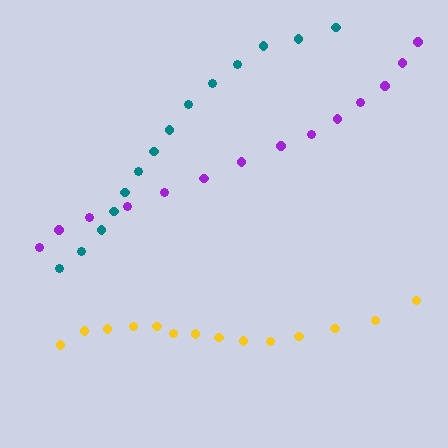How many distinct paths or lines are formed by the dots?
There are 3 distinct paths.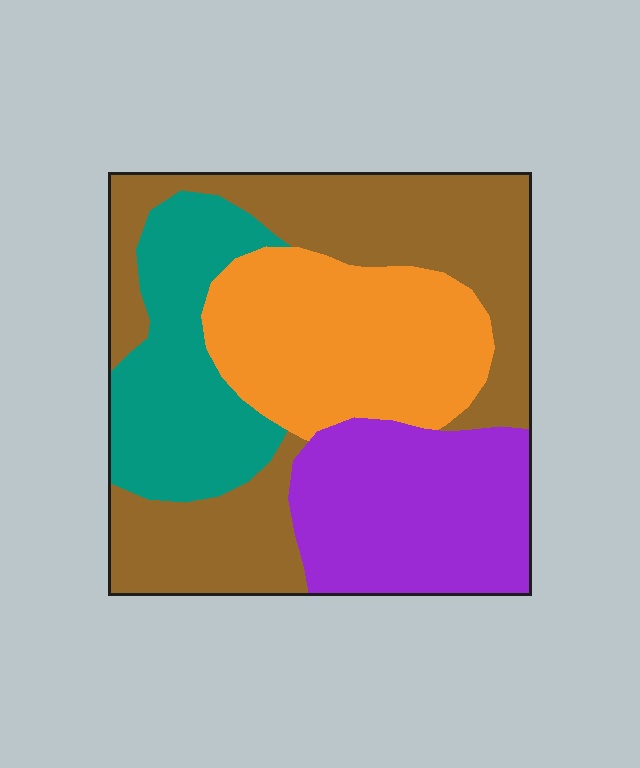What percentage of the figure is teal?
Teal takes up less than a quarter of the figure.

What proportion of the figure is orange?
Orange takes up about one quarter (1/4) of the figure.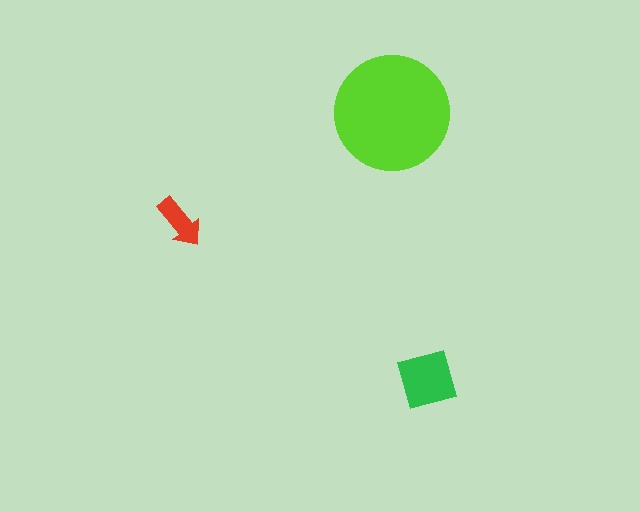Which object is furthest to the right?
The green diamond is rightmost.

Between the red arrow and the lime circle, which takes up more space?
The lime circle.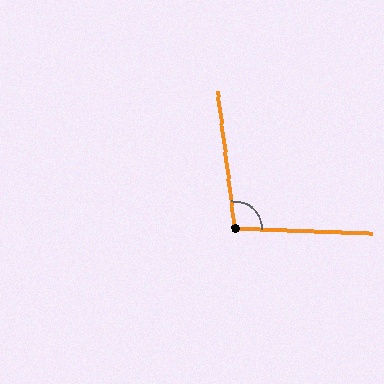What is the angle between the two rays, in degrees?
Approximately 99 degrees.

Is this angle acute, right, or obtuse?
It is obtuse.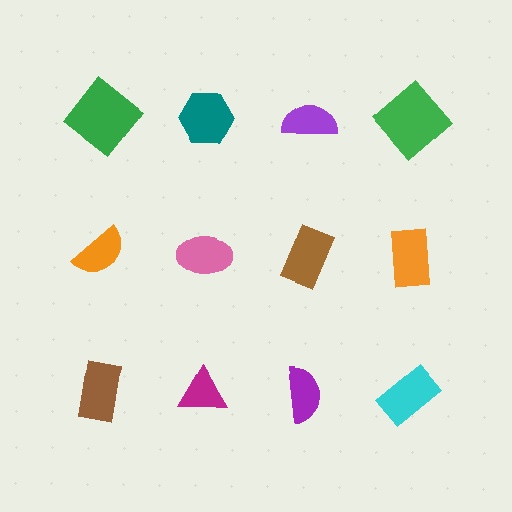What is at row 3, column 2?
A magenta triangle.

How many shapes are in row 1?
4 shapes.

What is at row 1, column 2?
A teal hexagon.